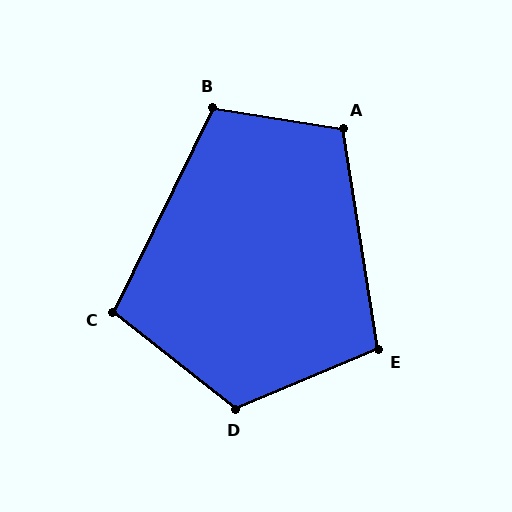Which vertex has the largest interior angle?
D, at approximately 119 degrees.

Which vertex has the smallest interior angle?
C, at approximately 102 degrees.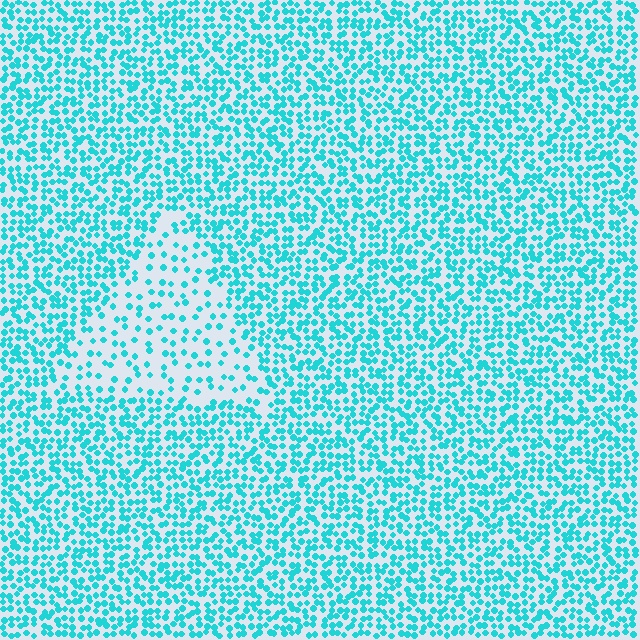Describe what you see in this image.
The image contains small cyan elements arranged at two different densities. A triangle-shaped region is visible where the elements are less densely packed than the surrounding area.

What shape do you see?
I see a triangle.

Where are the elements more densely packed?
The elements are more densely packed outside the triangle boundary.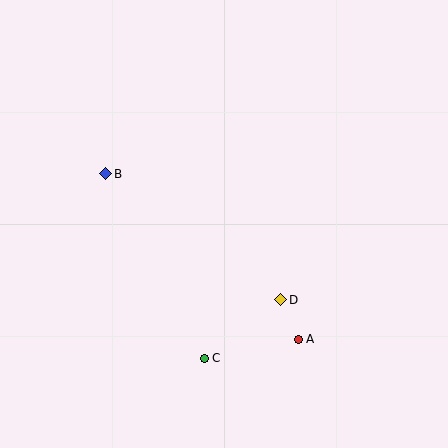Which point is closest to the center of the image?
Point D at (281, 300) is closest to the center.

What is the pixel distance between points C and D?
The distance between C and D is 96 pixels.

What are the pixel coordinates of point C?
Point C is at (204, 358).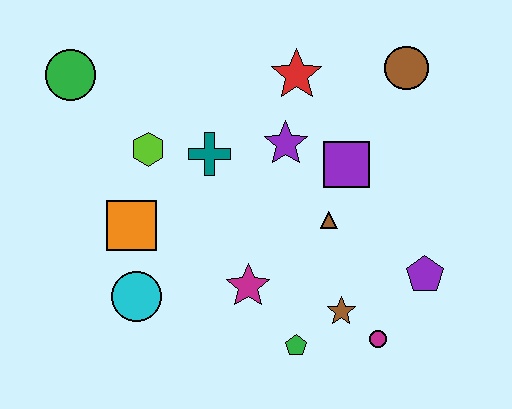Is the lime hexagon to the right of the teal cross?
No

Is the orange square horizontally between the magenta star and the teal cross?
No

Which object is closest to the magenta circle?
The brown star is closest to the magenta circle.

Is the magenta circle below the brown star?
Yes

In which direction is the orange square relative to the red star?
The orange square is to the left of the red star.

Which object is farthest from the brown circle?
The cyan circle is farthest from the brown circle.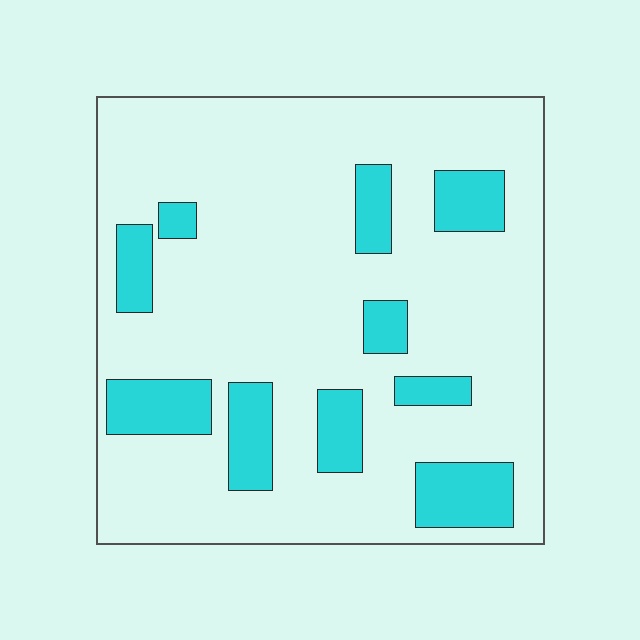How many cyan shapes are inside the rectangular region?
10.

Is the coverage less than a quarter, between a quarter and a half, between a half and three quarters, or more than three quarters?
Less than a quarter.